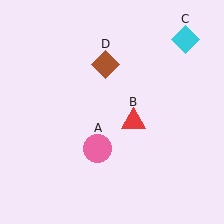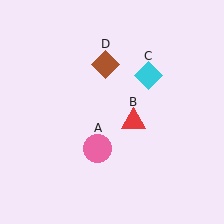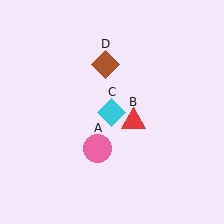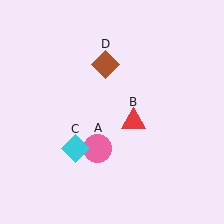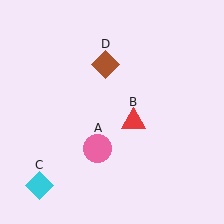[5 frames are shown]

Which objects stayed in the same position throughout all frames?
Pink circle (object A) and red triangle (object B) and brown diamond (object D) remained stationary.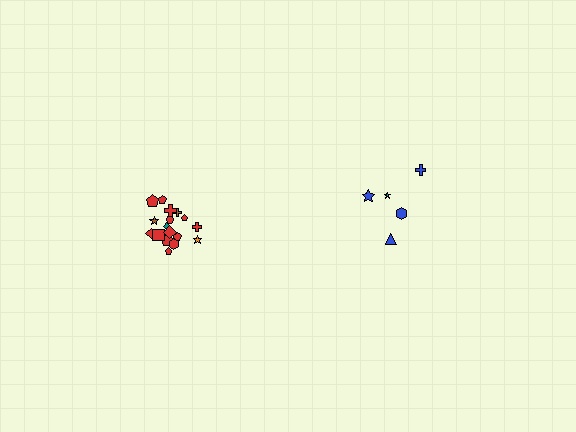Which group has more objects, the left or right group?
The left group.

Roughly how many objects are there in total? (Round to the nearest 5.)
Roughly 25 objects in total.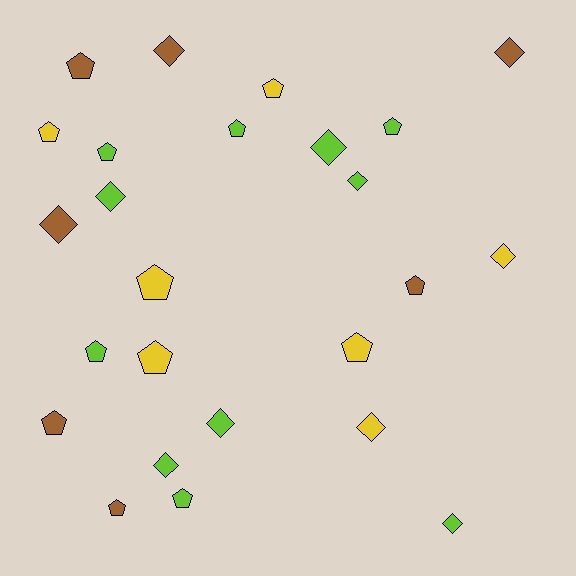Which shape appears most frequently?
Pentagon, with 14 objects.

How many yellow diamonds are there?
There are 2 yellow diamonds.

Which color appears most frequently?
Lime, with 11 objects.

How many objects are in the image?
There are 25 objects.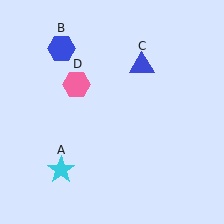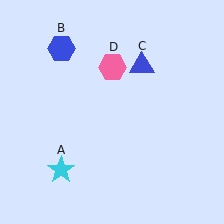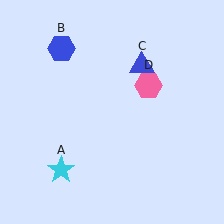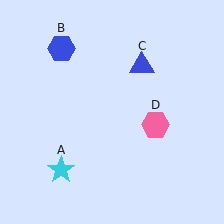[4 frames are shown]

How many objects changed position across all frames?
1 object changed position: pink hexagon (object D).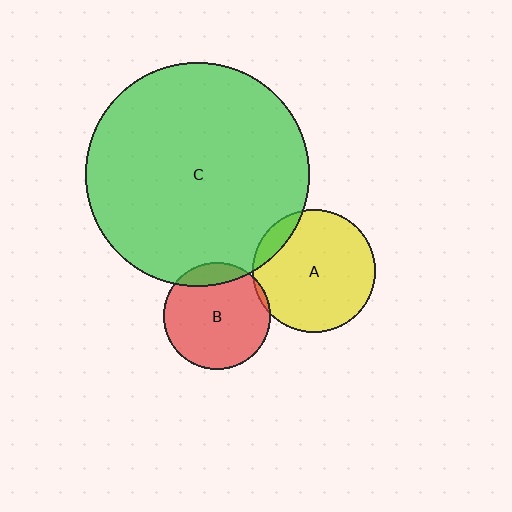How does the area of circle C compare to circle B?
Approximately 4.5 times.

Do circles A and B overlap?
Yes.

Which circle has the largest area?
Circle C (green).